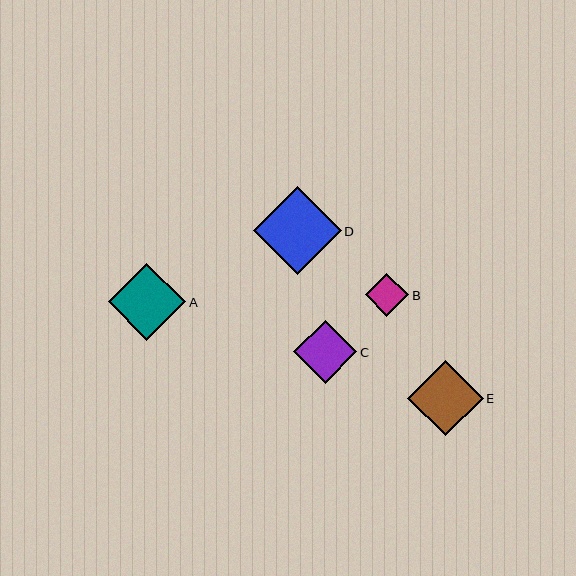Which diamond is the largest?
Diamond D is the largest with a size of approximately 88 pixels.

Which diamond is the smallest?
Diamond B is the smallest with a size of approximately 43 pixels.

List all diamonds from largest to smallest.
From largest to smallest: D, A, E, C, B.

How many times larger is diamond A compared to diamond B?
Diamond A is approximately 1.8 times the size of diamond B.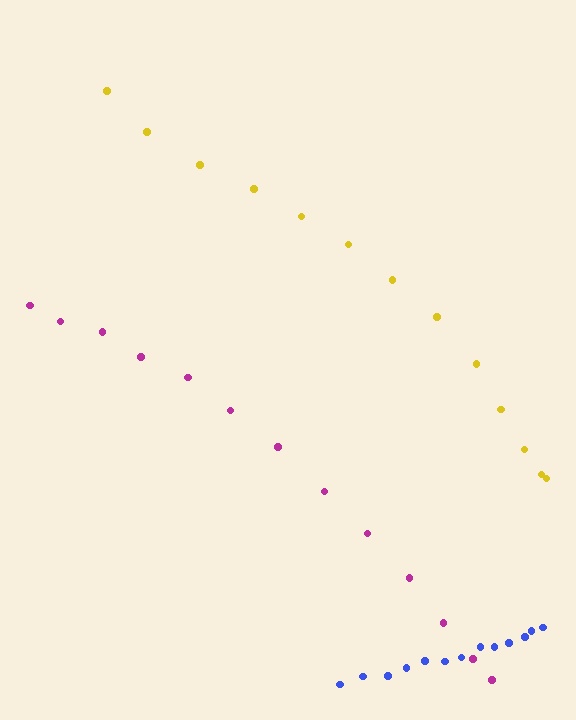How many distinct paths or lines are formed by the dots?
There are 3 distinct paths.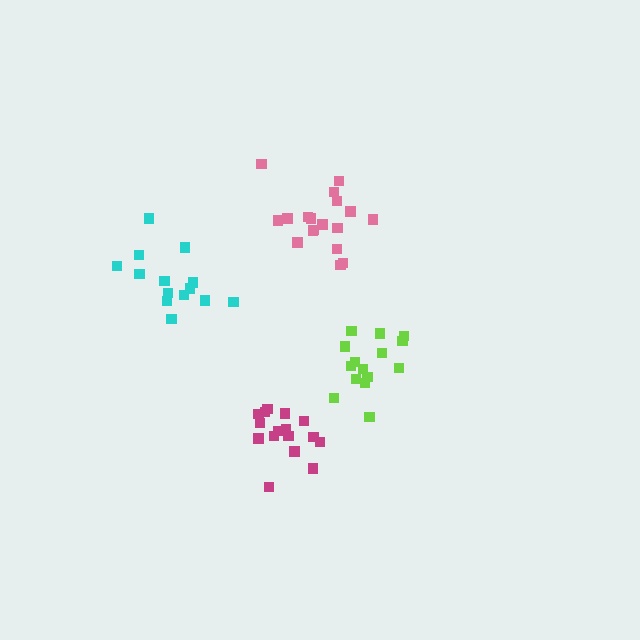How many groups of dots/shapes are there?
There are 4 groups.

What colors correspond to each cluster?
The clusters are colored: lime, pink, magenta, cyan.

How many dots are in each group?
Group 1: 15 dots, Group 2: 18 dots, Group 3: 16 dots, Group 4: 14 dots (63 total).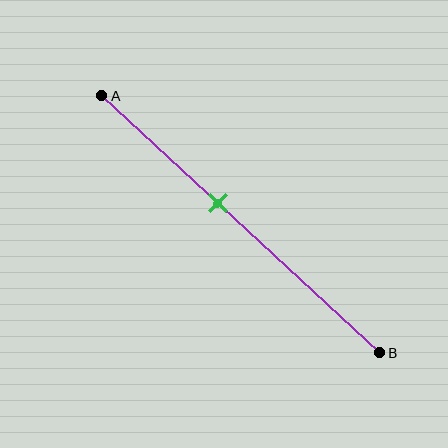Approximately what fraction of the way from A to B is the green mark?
The green mark is approximately 40% of the way from A to B.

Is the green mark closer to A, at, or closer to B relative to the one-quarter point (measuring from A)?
The green mark is closer to point B than the one-quarter point of segment AB.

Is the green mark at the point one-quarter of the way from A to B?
No, the mark is at about 40% from A, not at the 25% one-quarter point.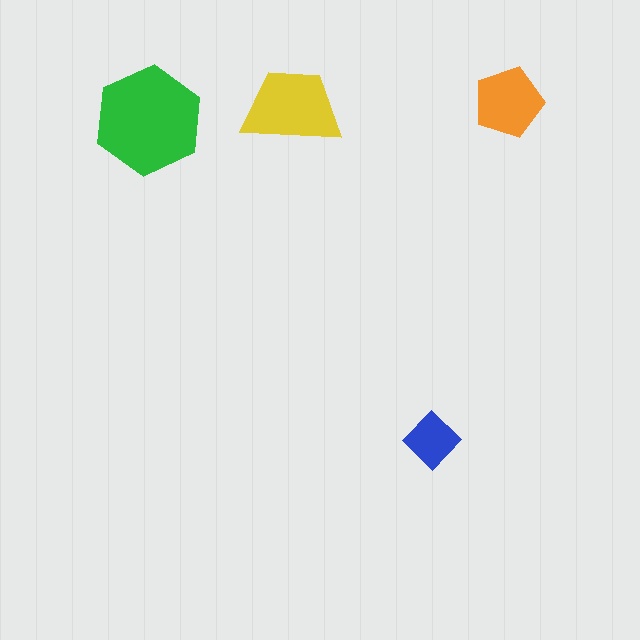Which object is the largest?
The green hexagon.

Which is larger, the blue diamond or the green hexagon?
The green hexagon.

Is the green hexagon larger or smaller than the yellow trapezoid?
Larger.